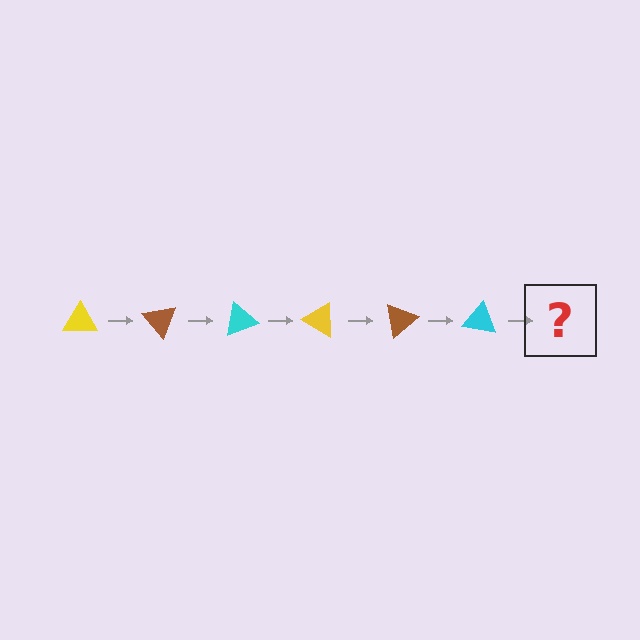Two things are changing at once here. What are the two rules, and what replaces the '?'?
The two rules are that it rotates 50 degrees each step and the color cycles through yellow, brown, and cyan. The '?' should be a yellow triangle, rotated 300 degrees from the start.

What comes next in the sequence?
The next element should be a yellow triangle, rotated 300 degrees from the start.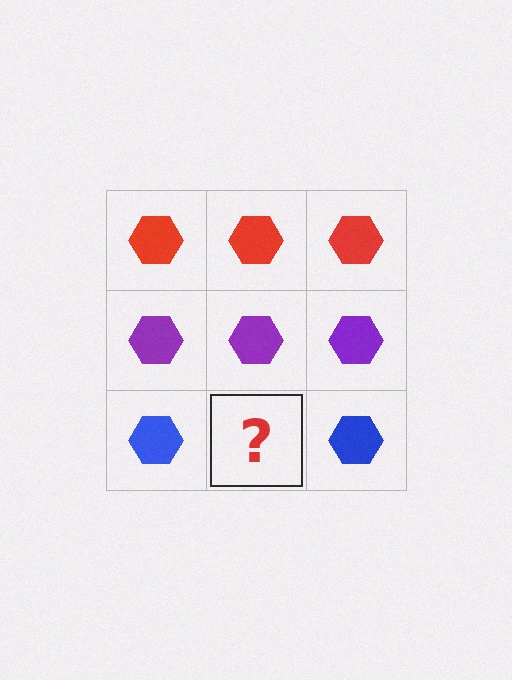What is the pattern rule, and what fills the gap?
The rule is that each row has a consistent color. The gap should be filled with a blue hexagon.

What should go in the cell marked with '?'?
The missing cell should contain a blue hexagon.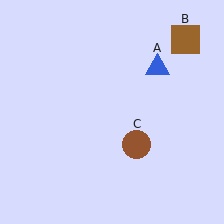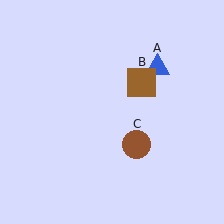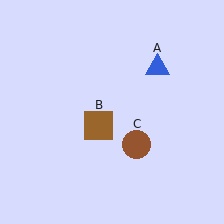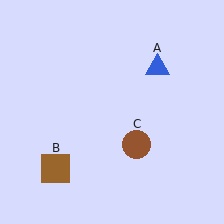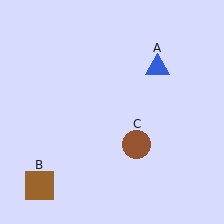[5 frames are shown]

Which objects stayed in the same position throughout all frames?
Blue triangle (object A) and brown circle (object C) remained stationary.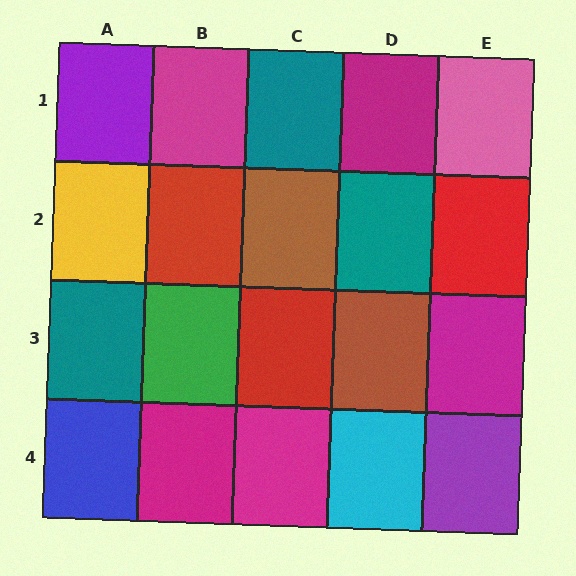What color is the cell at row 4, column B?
Magenta.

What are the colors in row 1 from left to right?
Purple, magenta, teal, magenta, pink.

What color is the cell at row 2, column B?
Red.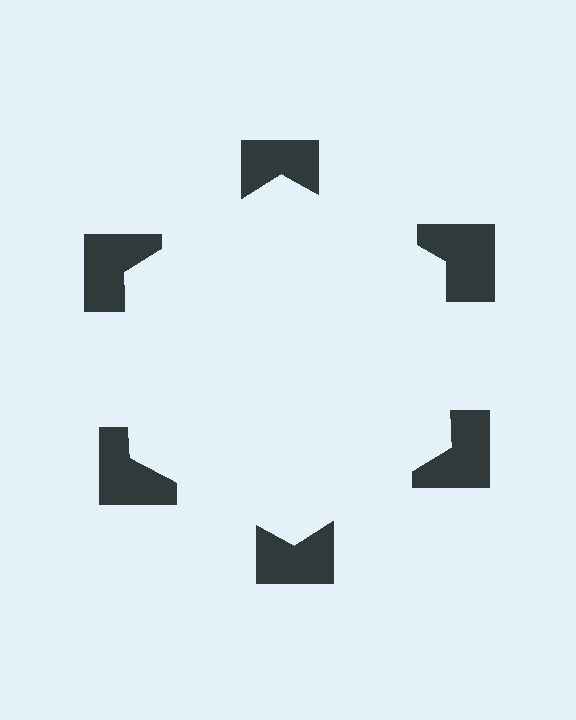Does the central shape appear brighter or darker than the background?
It typically appears slightly brighter than the background, even though no actual brightness change is drawn.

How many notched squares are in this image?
There are 6 — one at each vertex of the illusory hexagon.